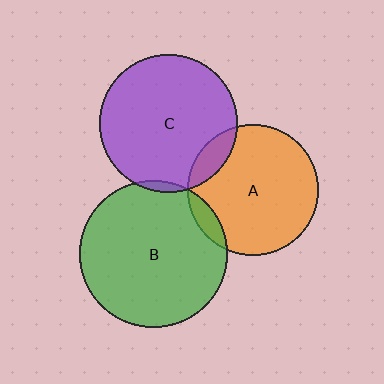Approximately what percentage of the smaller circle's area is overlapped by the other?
Approximately 5%.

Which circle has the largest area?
Circle B (green).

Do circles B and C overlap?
Yes.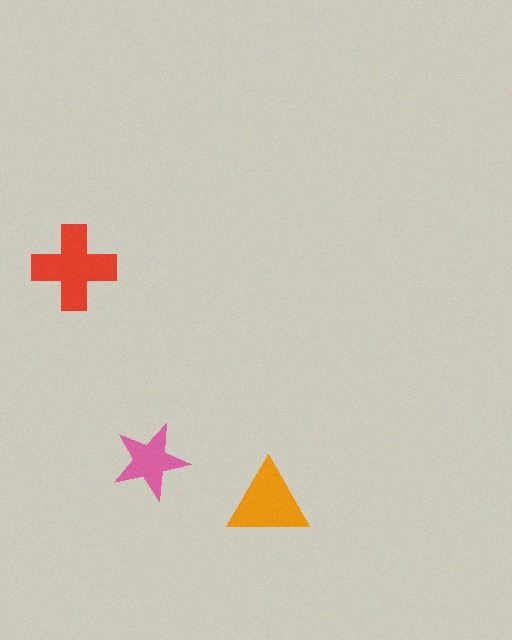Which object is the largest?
The red cross.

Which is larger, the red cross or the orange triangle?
The red cross.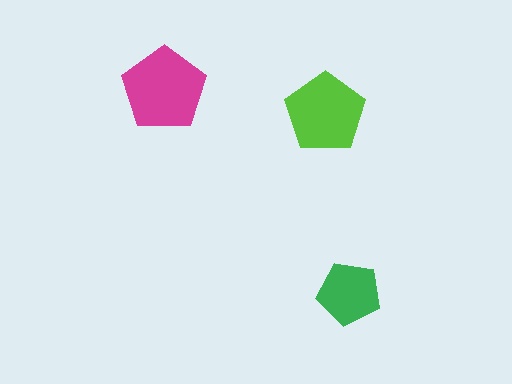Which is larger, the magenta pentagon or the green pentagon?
The magenta one.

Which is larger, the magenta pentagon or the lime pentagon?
The magenta one.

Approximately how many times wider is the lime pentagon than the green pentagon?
About 1.5 times wider.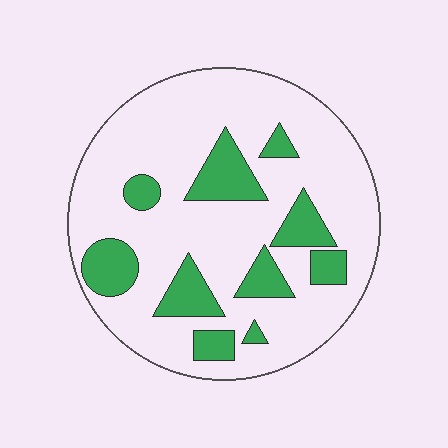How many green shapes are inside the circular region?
10.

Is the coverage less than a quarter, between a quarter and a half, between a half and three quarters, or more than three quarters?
Less than a quarter.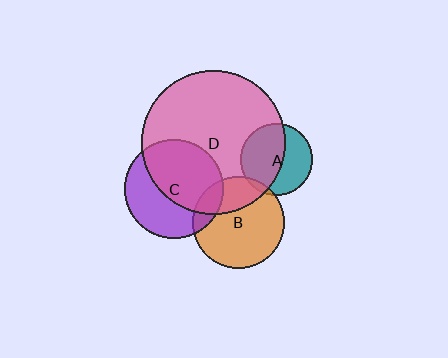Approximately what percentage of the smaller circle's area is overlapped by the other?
Approximately 55%.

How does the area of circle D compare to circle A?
Approximately 4.0 times.